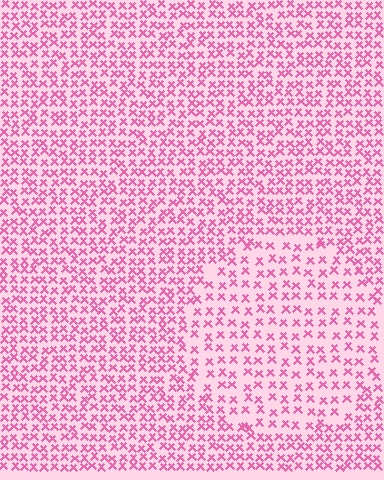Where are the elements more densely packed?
The elements are more densely packed outside the circle boundary.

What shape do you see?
I see a circle.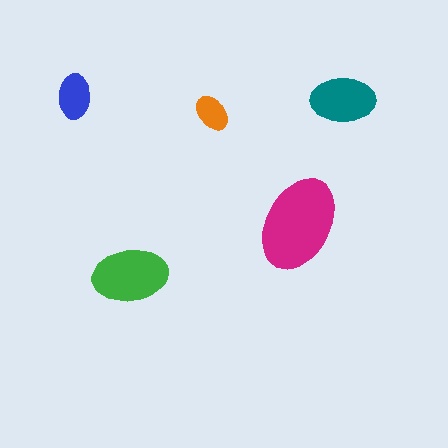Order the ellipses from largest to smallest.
the magenta one, the green one, the teal one, the blue one, the orange one.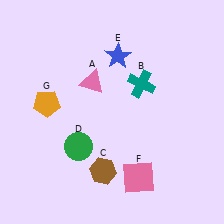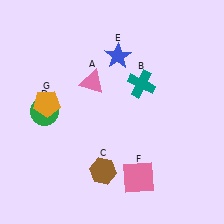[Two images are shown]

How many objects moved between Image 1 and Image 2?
1 object moved between the two images.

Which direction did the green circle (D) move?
The green circle (D) moved up.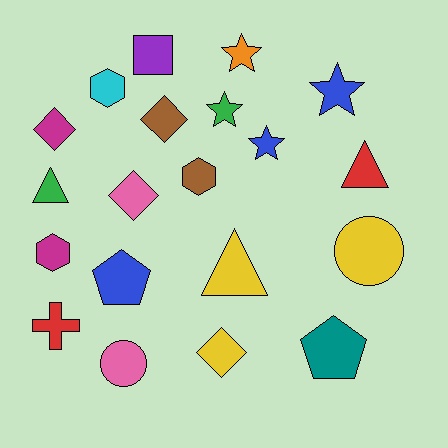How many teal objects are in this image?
There is 1 teal object.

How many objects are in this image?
There are 20 objects.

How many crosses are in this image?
There is 1 cross.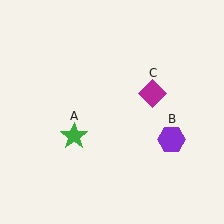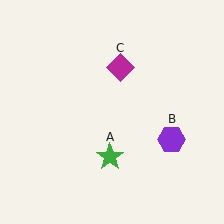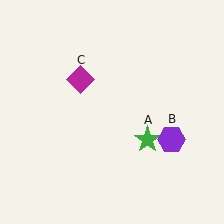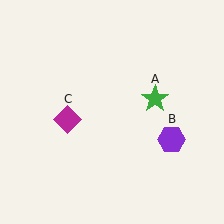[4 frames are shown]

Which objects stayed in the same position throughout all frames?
Purple hexagon (object B) remained stationary.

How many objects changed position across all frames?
2 objects changed position: green star (object A), magenta diamond (object C).